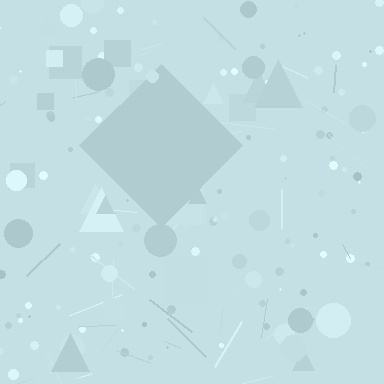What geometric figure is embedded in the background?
A diamond is embedded in the background.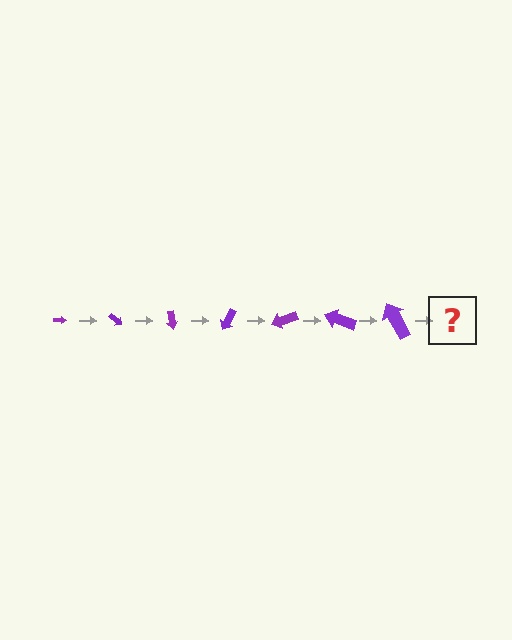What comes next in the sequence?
The next element should be an arrow, larger than the previous one and rotated 280 degrees from the start.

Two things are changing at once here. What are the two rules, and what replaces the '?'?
The two rules are that the arrow grows larger each step and it rotates 40 degrees each step. The '?' should be an arrow, larger than the previous one and rotated 280 degrees from the start.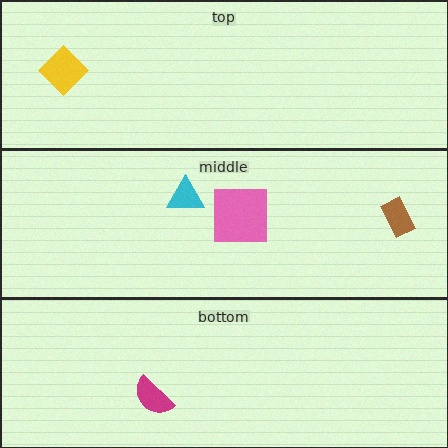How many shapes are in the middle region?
3.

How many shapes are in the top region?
1.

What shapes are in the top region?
The yellow diamond.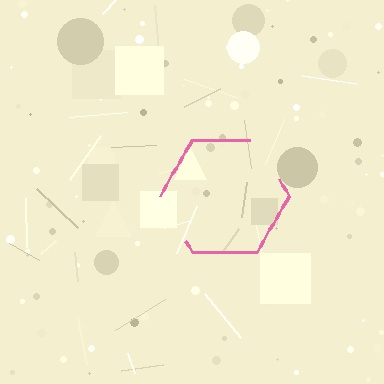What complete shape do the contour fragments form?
The contour fragments form a hexagon.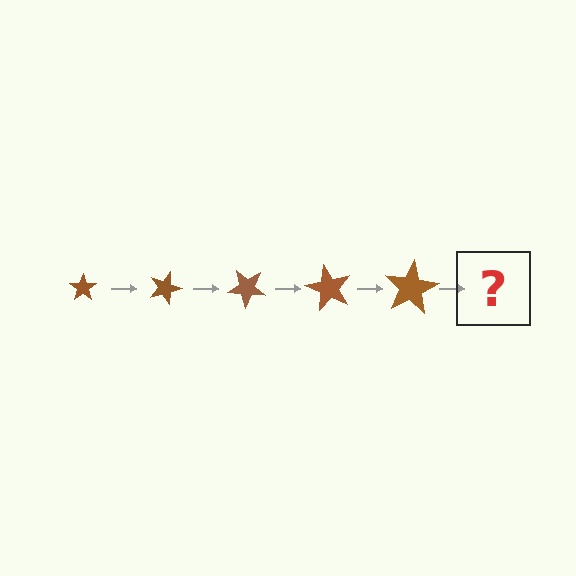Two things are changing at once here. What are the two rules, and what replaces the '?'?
The two rules are that the star grows larger each step and it rotates 20 degrees each step. The '?' should be a star, larger than the previous one and rotated 100 degrees from the start.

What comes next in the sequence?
The next element should be a star, larger than the previous one and rotated 100 degrees from the start.